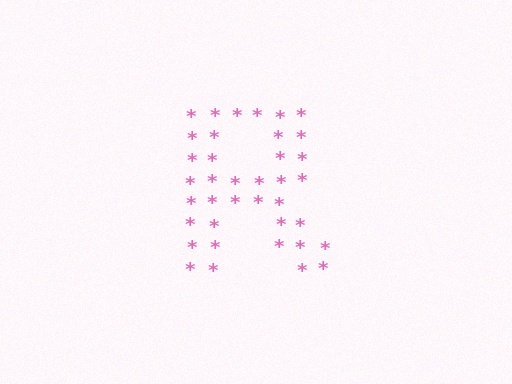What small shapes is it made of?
It is made of small asterisks.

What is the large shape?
The large shape is the letter R.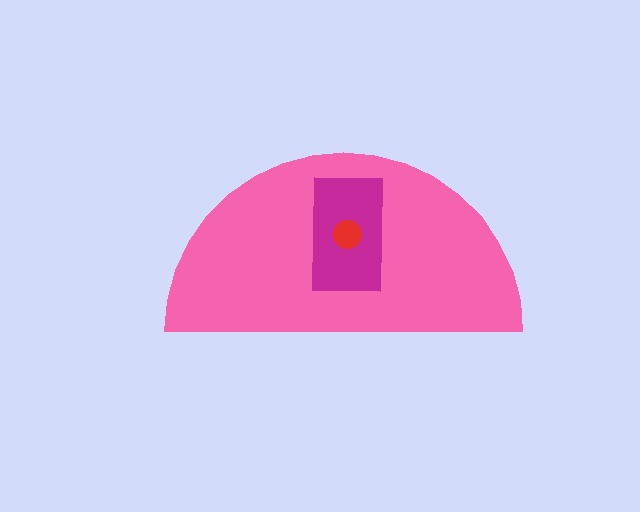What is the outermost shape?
The pink semicircle.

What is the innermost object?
The red circle.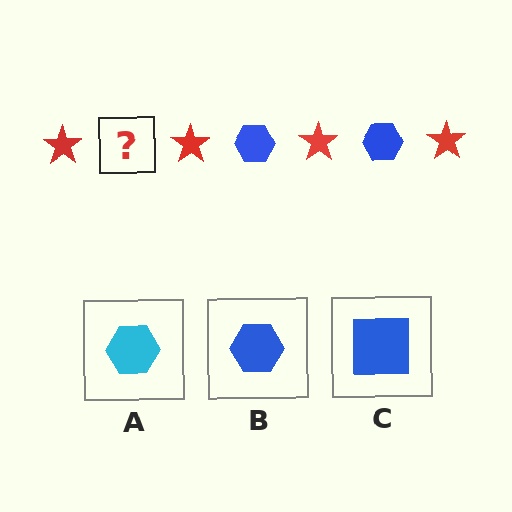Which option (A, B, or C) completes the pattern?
B.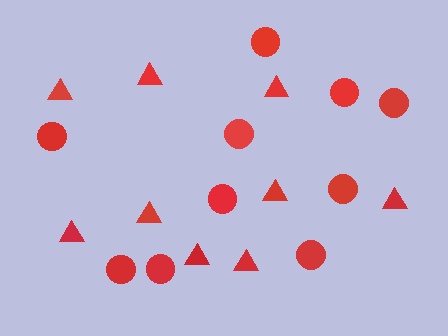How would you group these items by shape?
There are 2 groups: one group of triangles (9) and one group of circles (10).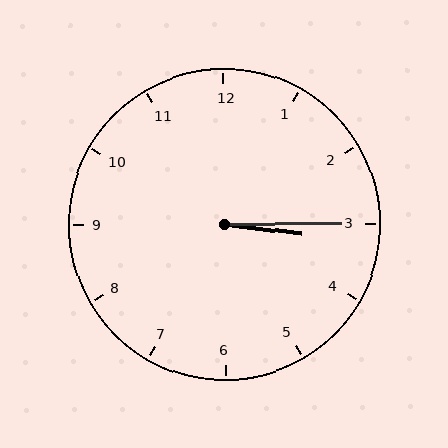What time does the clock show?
3:15.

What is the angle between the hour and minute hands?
Approximately 8 degrees.